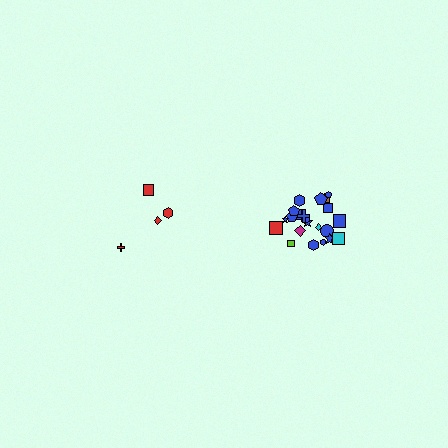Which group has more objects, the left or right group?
The right group.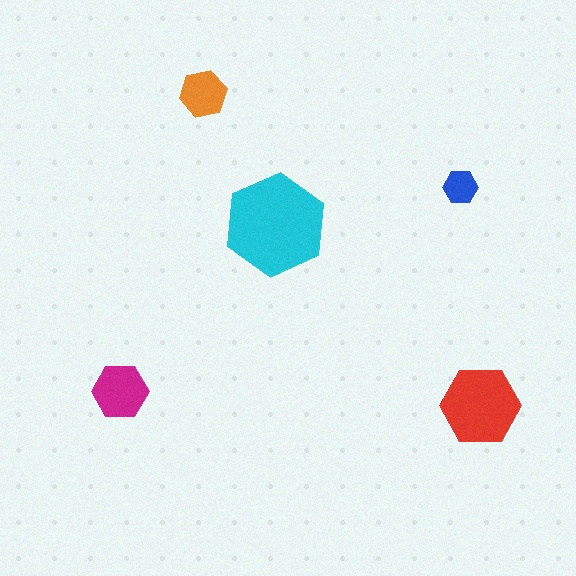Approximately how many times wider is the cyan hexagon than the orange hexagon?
About 2 times wider.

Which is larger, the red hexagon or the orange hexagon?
The red one.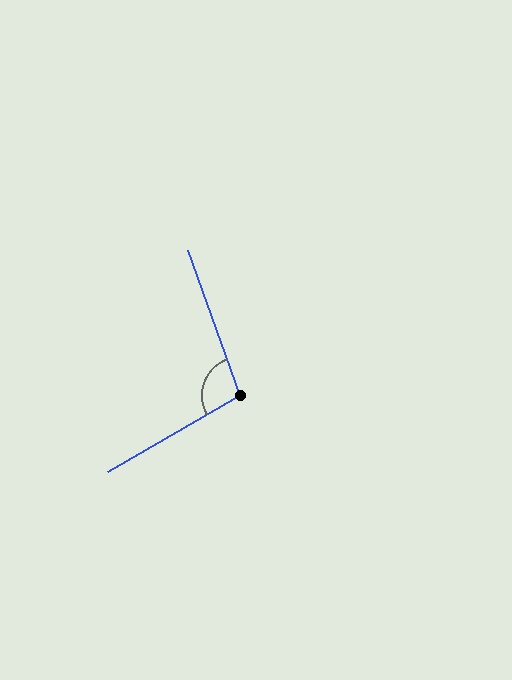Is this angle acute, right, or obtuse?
It is obtuse.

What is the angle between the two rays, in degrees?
Approximately 100 degrees.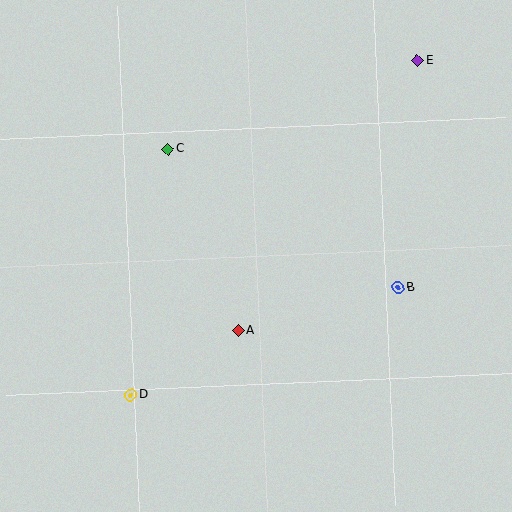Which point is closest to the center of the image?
Point A at (239, 330) is closest to the center.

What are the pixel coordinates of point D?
Point D is at (131, 395).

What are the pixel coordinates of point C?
Point C is at (168, 149).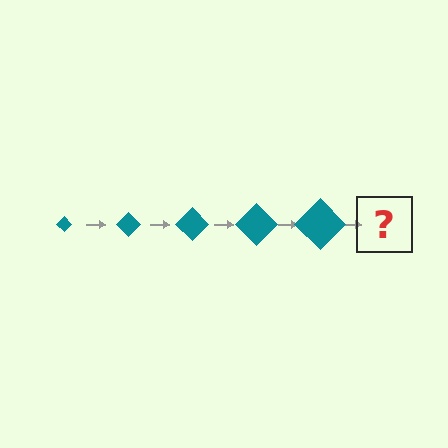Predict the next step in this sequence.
The next step is a teal diamond, larger than the previous one.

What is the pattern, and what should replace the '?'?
The pattern is that the diamond gets progressively larger each step. The '?' should be a teal diamond, larger than the previous one.